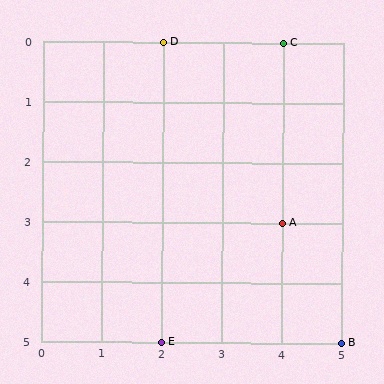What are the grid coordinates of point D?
Point D is at grid coordinates (2, 0).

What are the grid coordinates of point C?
Point C is at grid coordinates (4, 0).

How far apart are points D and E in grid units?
Points D and E are 5 rows apart.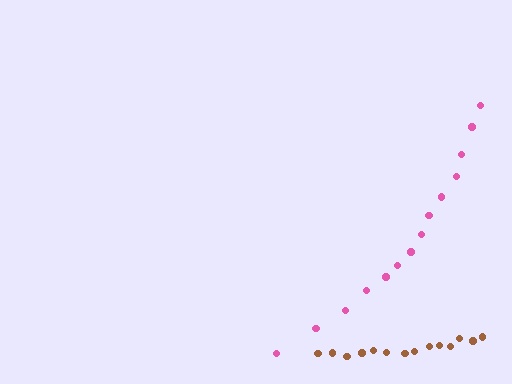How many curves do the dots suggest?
There are 2 distinct paths.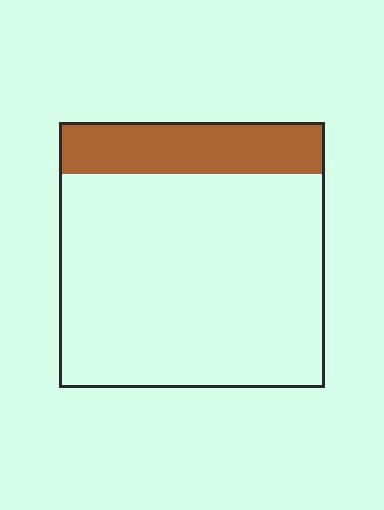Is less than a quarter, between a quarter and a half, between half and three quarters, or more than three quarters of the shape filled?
Less than a quarter.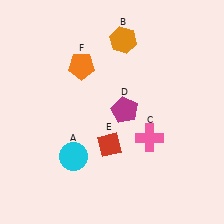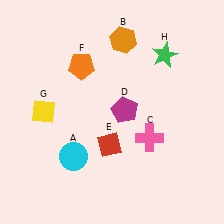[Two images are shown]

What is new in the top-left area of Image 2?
A yellow diamond (G) was added in the top-left area of Image 2.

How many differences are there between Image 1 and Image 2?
There are 2 differences between the two images.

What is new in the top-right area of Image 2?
A green star (H) was added in the top-right area of Image 2.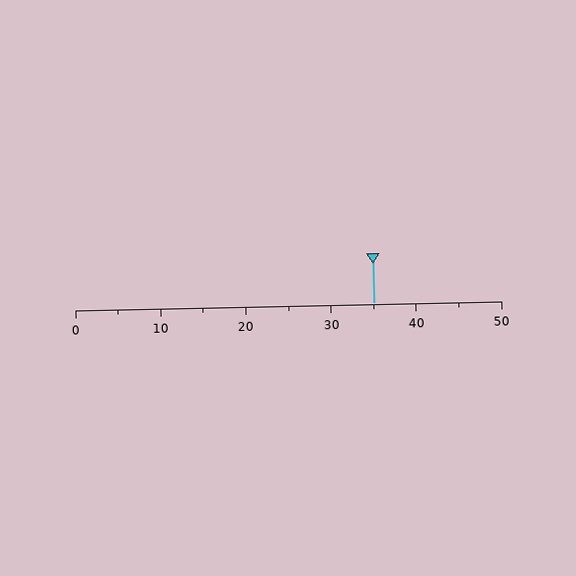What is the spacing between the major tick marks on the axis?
The major ticks are spaced 10 apart.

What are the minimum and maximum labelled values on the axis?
The axis runs from 0 to 50.